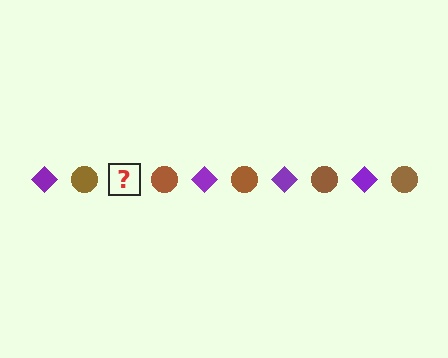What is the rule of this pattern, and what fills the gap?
The rule is that the pattern alternates between purple diamond and brown circle. The gap should be filled with a purple diamond.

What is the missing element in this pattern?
The missing element is a purple diamond.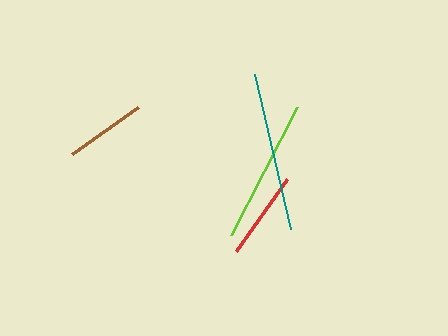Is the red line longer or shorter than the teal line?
The teal line is longer than the red line.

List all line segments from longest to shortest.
From longest to shortest: teal, lime, red, brown.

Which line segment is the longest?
The teal line is the longest at approximately 159 pixels.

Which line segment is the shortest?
The brown line is the shortest at approximately 81 pixels.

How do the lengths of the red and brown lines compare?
The red and brown lines are approximately the same length.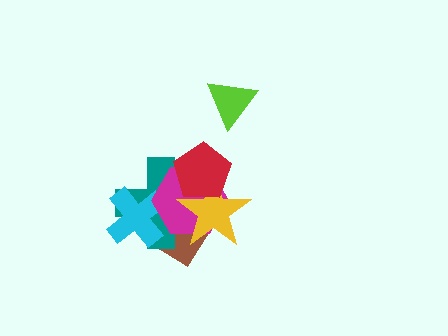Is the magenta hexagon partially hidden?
Yes, it is partially covered by another shape.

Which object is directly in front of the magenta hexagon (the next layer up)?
The yellow star is directly in front of the magenta hexagon.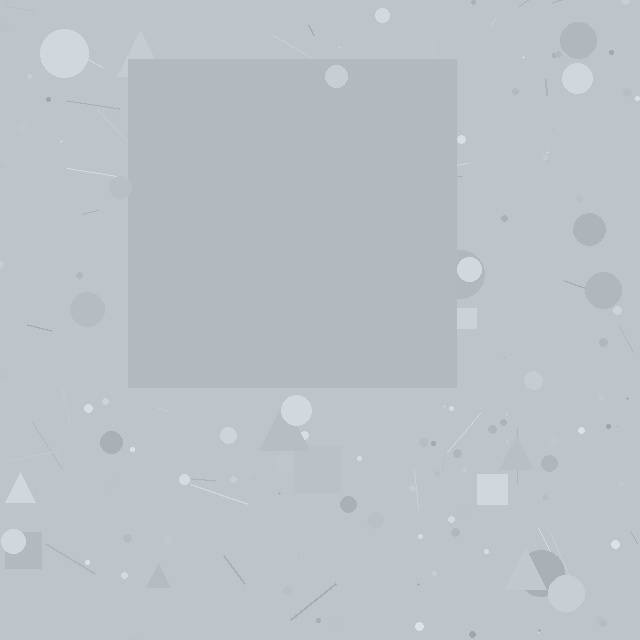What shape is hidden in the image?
A square is hidden in the image.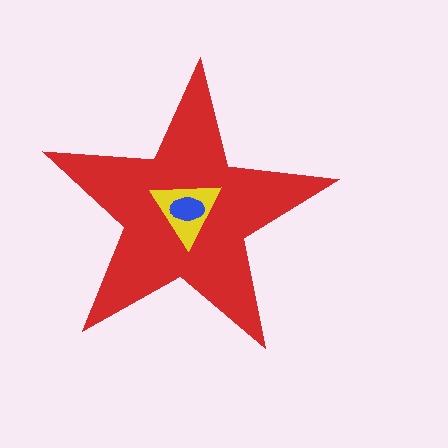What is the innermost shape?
The blue ellipse.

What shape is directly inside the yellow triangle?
The blue ellipse.